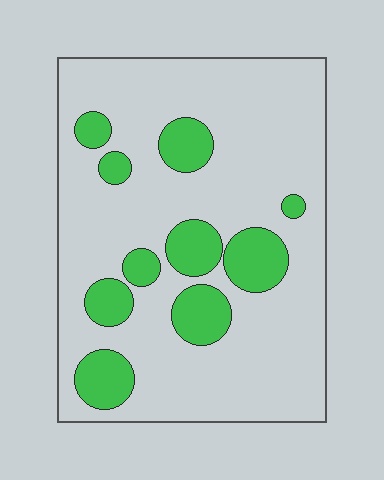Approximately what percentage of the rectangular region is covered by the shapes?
Approximately 20%.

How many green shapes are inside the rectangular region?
10.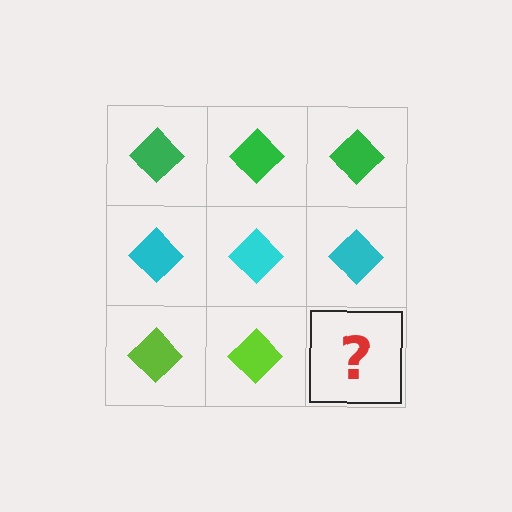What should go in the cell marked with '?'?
The missing cell should contain a lime diamond.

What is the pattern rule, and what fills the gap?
The rule is that each row has a consistent color. The gap should be filled with a lime diamond.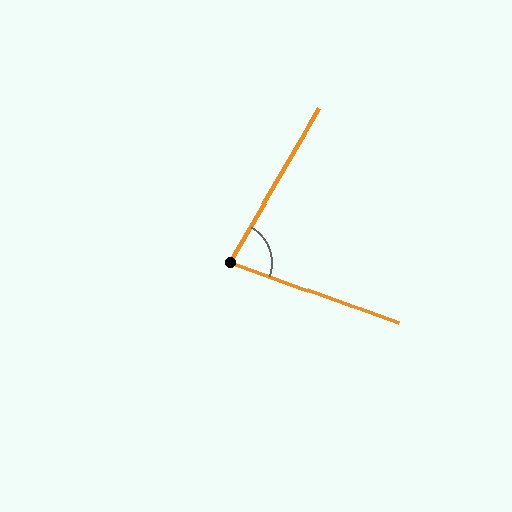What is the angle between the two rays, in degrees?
Approximately 80 degrees.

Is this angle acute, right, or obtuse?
It is acute.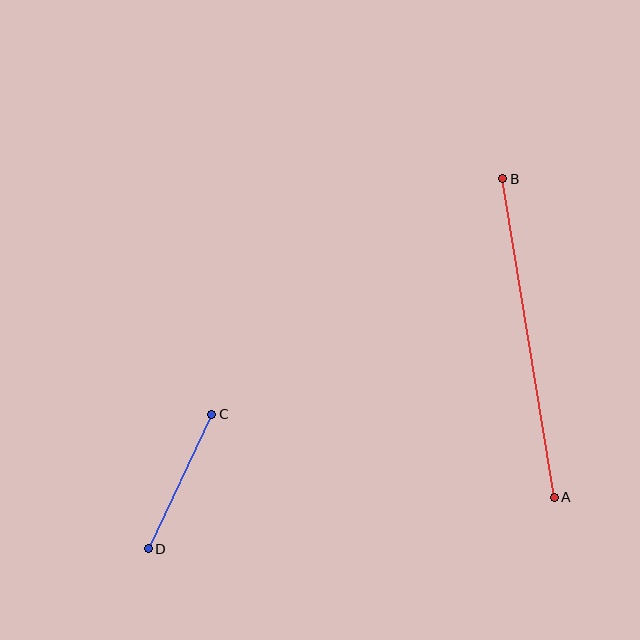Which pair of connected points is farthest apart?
Points A and B are farthest apart.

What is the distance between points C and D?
The distance is approximately 149 pixels.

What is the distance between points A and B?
The distance is approximately 322 pixels.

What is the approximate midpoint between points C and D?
The midpoint is at approximately (180, 482) pixels.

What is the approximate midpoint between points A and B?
The midpoint is at approximately (529, 338) pixels.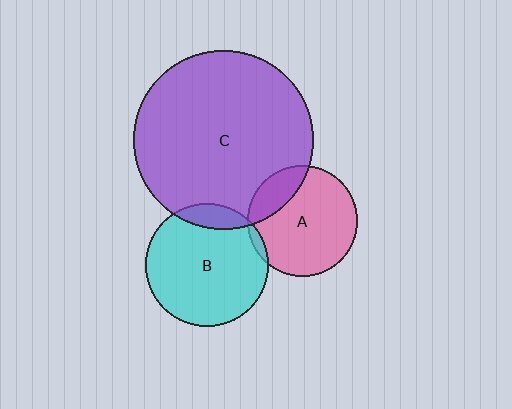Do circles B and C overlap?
Yes.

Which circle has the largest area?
Circle C (purple).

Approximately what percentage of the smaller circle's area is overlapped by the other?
Approximately 10%.